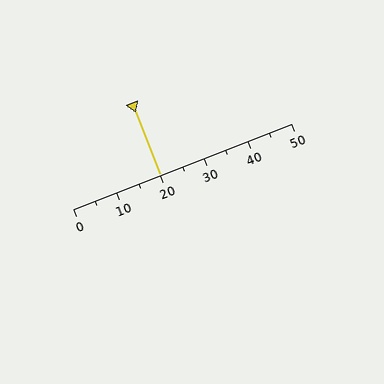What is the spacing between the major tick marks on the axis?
The major ticks are spaced 10 apart.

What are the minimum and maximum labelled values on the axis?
The axis runs from 0 to 50.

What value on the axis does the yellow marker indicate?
The marker indicates approximately 20.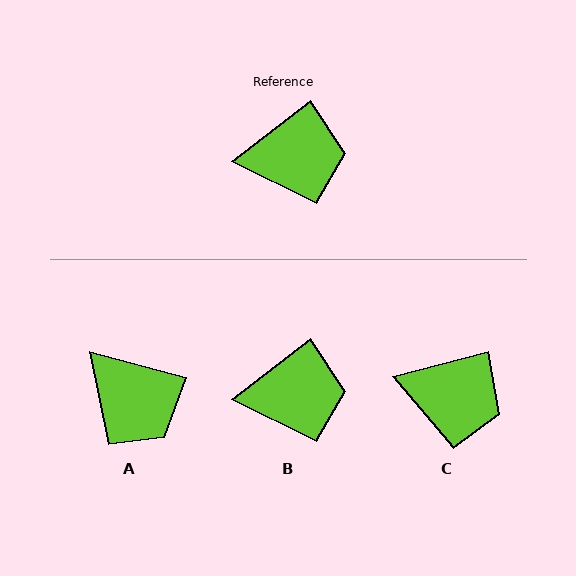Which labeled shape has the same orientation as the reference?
B.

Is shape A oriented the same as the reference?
No, it is off by about 53 degrees.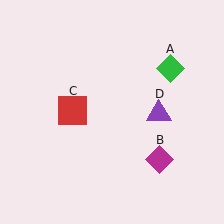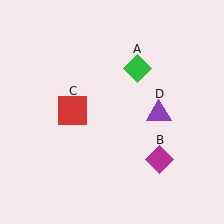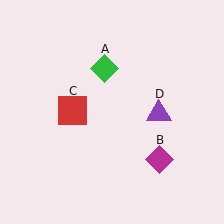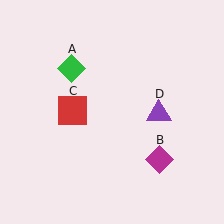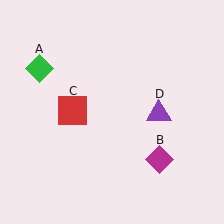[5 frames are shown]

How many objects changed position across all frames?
1 object changed position: green diamond (object A).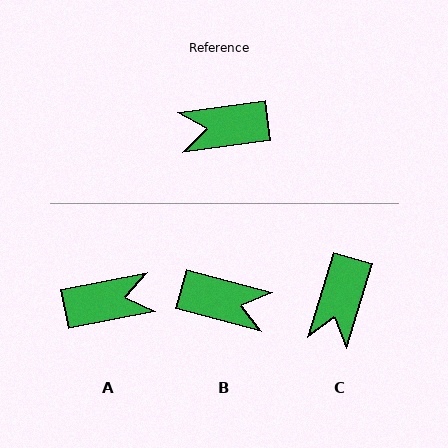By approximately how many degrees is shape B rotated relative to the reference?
Approximately 157 degrees counter-clockwise.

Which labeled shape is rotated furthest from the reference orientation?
A, about 177 degrees away.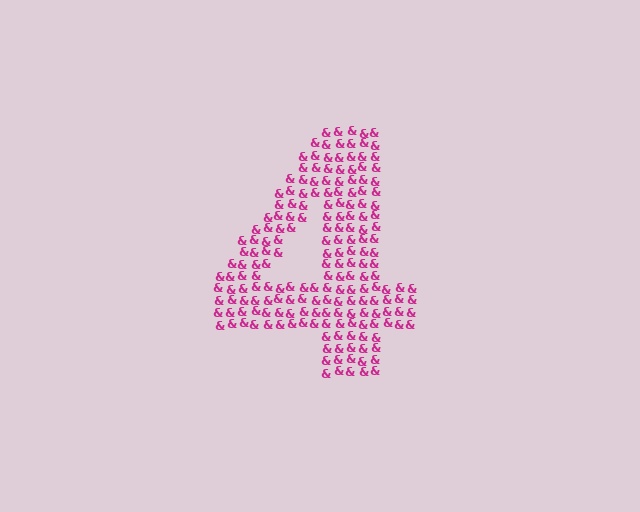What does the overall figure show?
The overall figure shows the digit 4.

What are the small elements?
The small elements are ampersands.